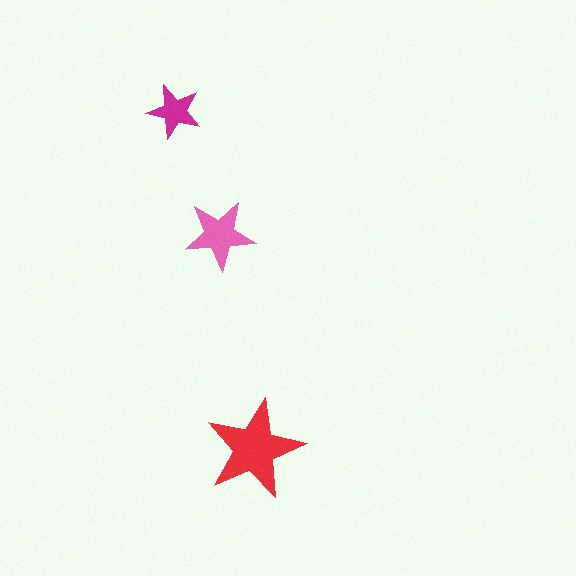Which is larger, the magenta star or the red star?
The red one.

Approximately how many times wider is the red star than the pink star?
About 1.5 times wider.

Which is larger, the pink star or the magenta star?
The pink one.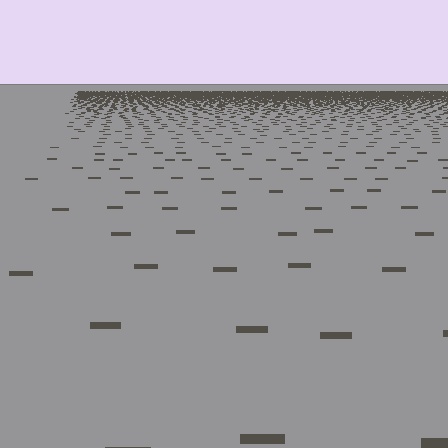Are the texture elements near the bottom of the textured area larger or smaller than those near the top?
Larger. Near the bottom, elements are closer to the viewer and appear at a bigger on-screen size.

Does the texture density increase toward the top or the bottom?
Density increases toward the top.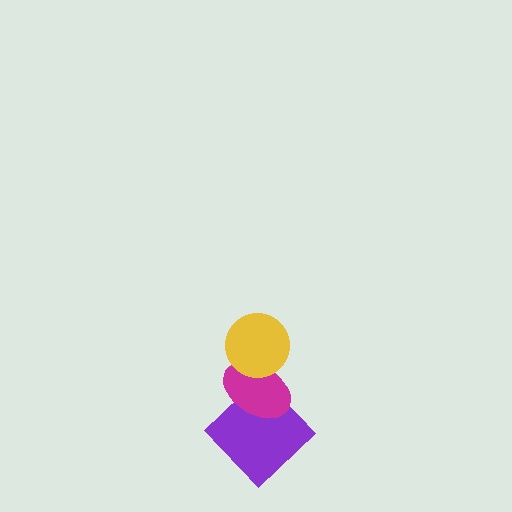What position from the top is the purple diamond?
The purple diamond is 3rd from the top.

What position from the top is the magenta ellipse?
The magenta ellipse is 2nd from the top.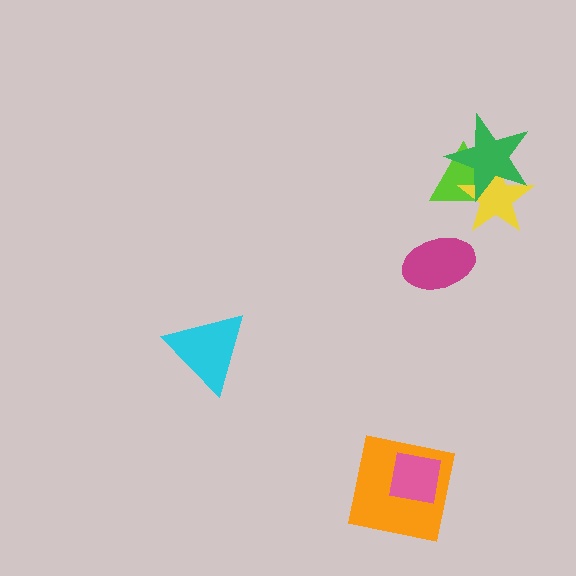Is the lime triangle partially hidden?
Yes, it is partially covered by another shape.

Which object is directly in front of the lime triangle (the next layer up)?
The yellow star is directly in front of the lime triangle.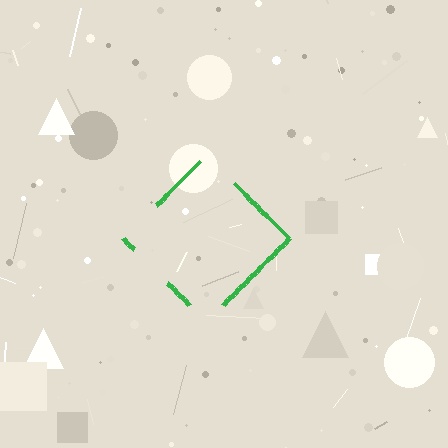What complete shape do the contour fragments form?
The contour fragments form a diamond.